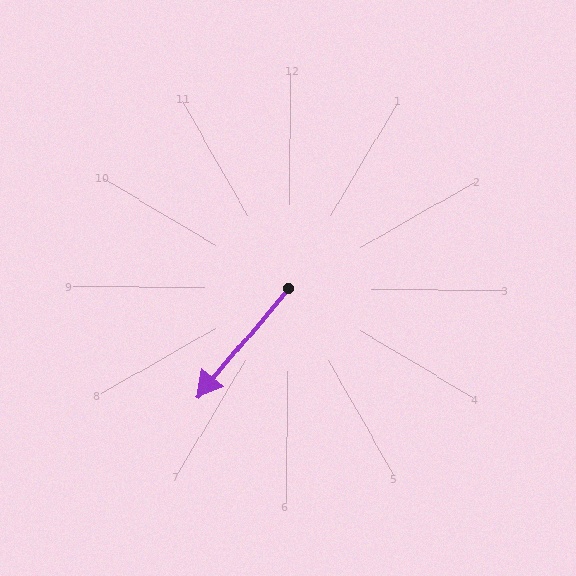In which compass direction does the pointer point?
Southwest.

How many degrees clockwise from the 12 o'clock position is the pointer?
Approximately 219 degrees.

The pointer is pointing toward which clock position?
Roughly 7 o'clock.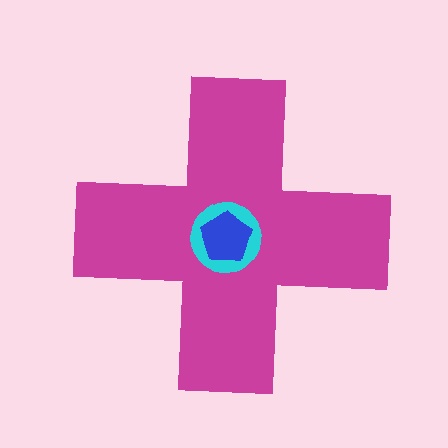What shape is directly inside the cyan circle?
The blue pentagon.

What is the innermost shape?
The blue pentagon.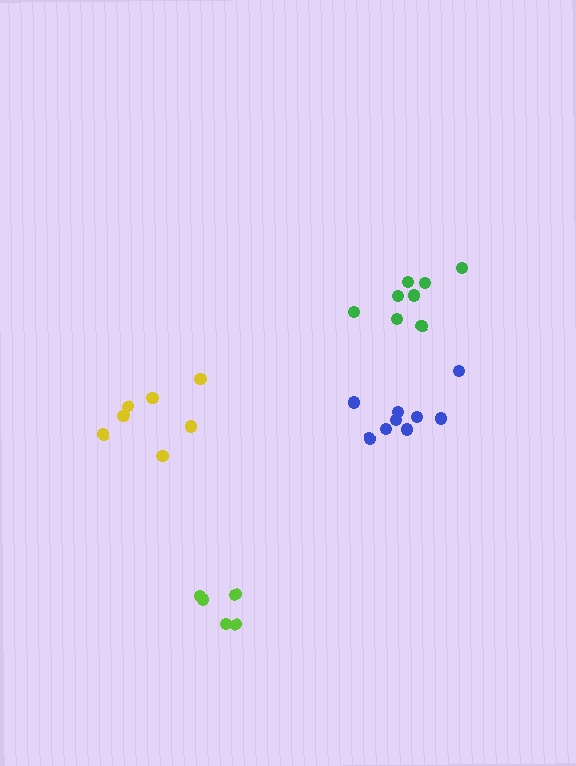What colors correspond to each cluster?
The clusters are colored: green, blue, yellow, lime.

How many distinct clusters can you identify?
There are 4 distinct clusters.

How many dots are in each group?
Group 1: 8 dots, Group 2: 9 dots, Group 3: 7 dots, Group 4: 5 dots (29 total).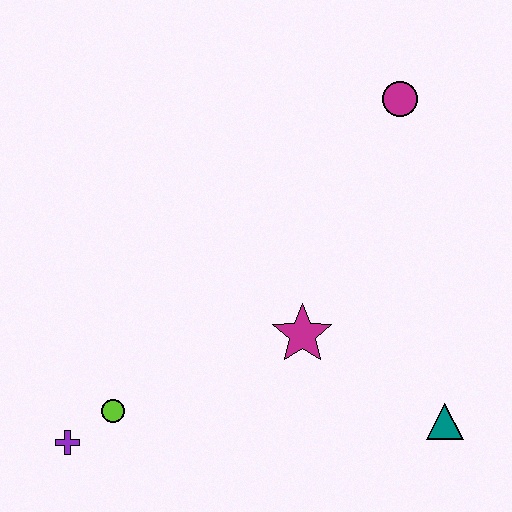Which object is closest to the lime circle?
The purple cross is closest to the lime circle.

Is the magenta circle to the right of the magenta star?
Yes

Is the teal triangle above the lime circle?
No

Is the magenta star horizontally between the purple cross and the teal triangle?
Yes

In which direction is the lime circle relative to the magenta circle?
The lime circle is below the magenta circle.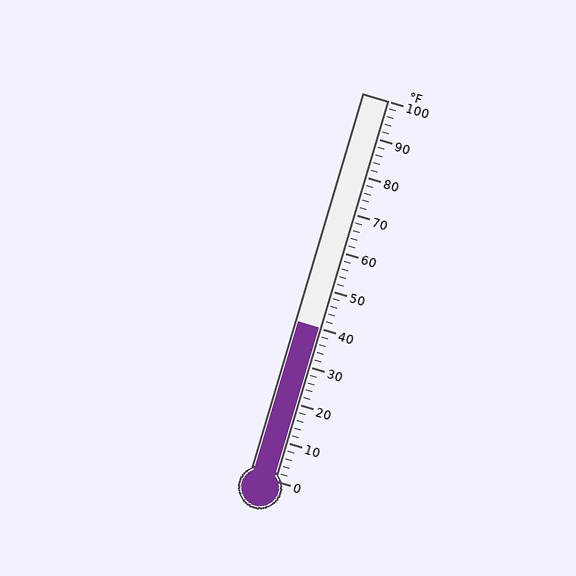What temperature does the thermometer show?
The thermometer shows approximately 40°F.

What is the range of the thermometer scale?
The thermometer scale ranges from 0°F to 100°F.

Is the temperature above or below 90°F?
The temperature is below 90°F.